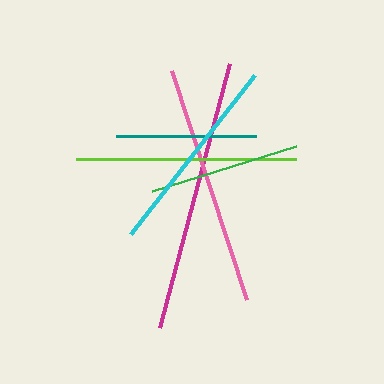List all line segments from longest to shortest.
From longest to shortest: magenta, pink, lime, cyan, green, teal.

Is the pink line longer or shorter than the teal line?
The pink line is longer than the teal line.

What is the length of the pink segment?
The pink segment is approximately 241 pixels long.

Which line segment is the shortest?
The teal line is the shortest at approximately 141 pixels.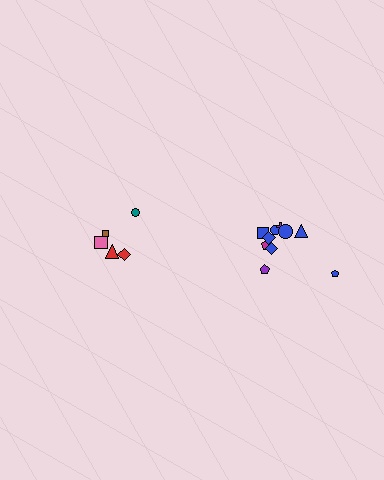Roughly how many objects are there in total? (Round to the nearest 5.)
Roughly 15 objects in total.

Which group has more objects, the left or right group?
The right group.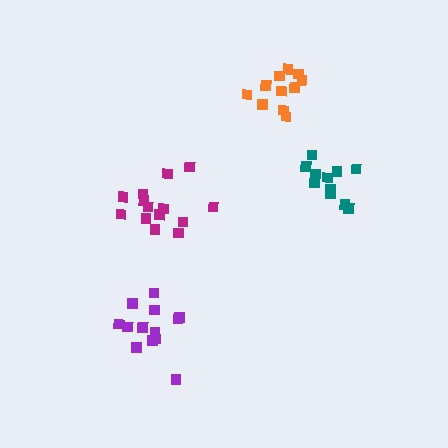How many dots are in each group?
Group 1: 11 dots, Group 2: 14 dots, Group 3: 13 dots, Group 4: 11 dots (49 total).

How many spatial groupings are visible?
There are 4 spatial groupings.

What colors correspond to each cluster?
The clusters are colored: orange, magenta, purple, teal.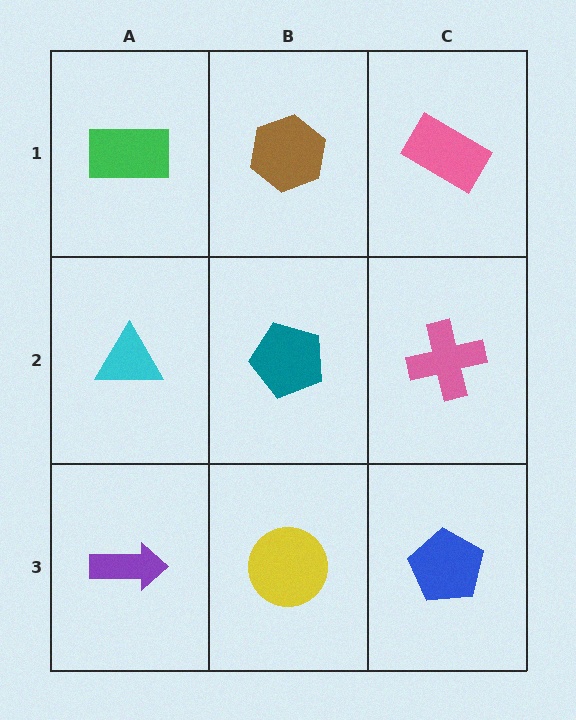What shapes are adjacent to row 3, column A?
A cyan triangle (row 2, column A), a yellow circle (row 3, column B).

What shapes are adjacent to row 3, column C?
A pink cross (row 2, column C), a yellow circle (row 3, column B).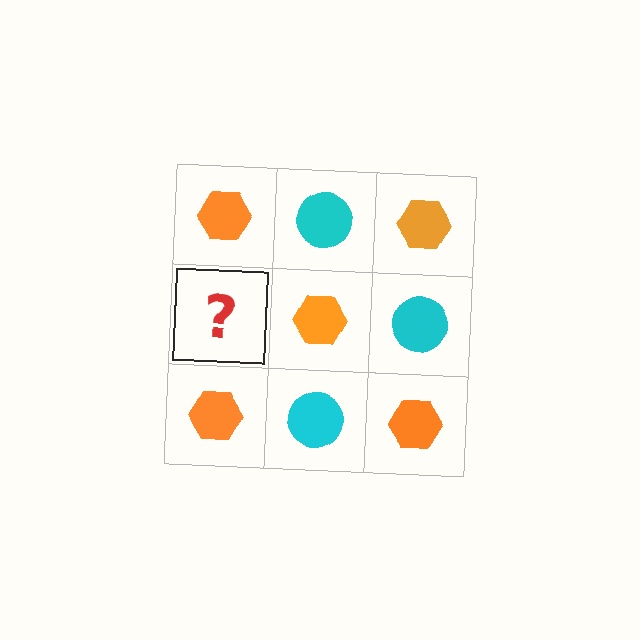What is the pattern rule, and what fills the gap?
The rule is that it alternates orange hexagon and cyan circle in a checkerboard pattern. The gap should be filled with a cyan circle.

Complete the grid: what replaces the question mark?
The question mark should be replaced with a cyan circle.